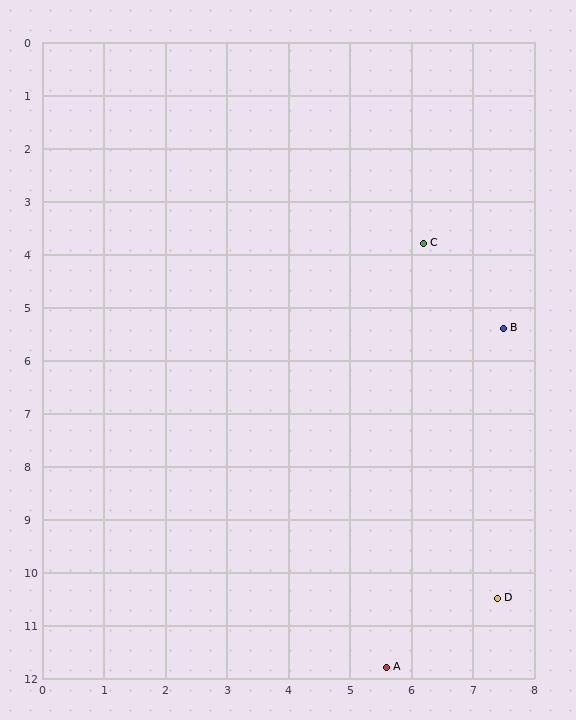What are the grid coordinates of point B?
Point B is at approximately (7.5, 5.4).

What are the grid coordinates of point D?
Point D is at approximately (7.4, 10.5).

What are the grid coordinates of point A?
Point A is at approximately (5.6, 11.8).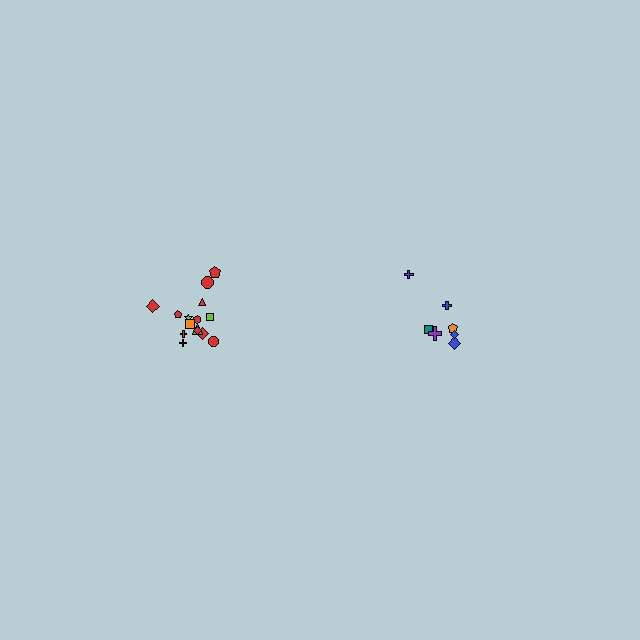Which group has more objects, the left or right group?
The left group.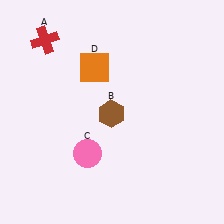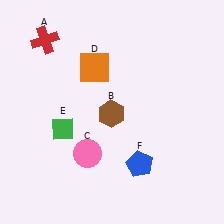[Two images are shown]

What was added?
A green diamond (E), a blue pentagon (F) were added in Image 2.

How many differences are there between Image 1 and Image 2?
There are 2 differences between the two images.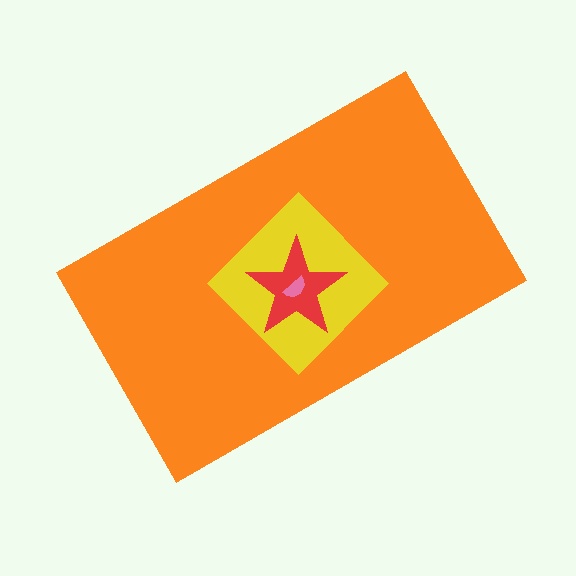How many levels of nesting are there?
4.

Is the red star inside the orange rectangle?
Yes.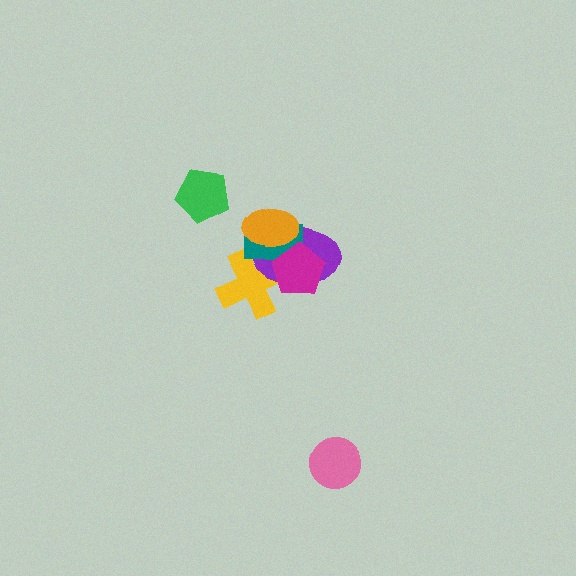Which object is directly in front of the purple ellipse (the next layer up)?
The teal rectangle is directly in front of the purple ellipse.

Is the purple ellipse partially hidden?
Yes, it is partially covered by another shape.